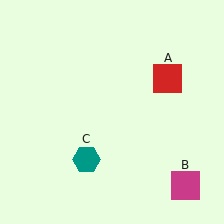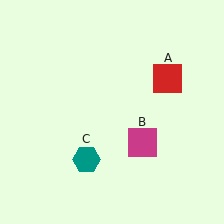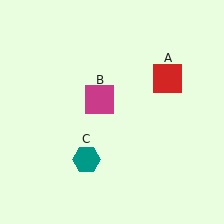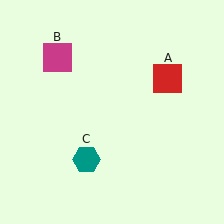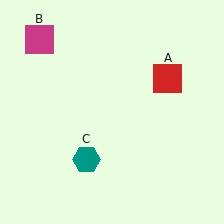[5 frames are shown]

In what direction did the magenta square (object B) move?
The magenta square (object B) moved up and to the left.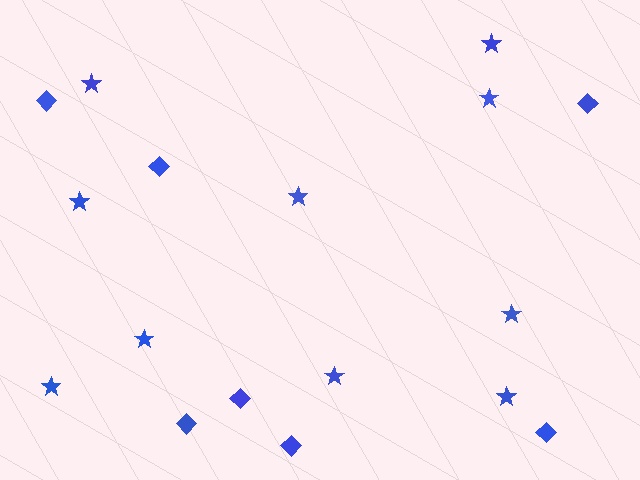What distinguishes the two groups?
There are 2 groups: one group of diamonds (7) and one group of stars (10).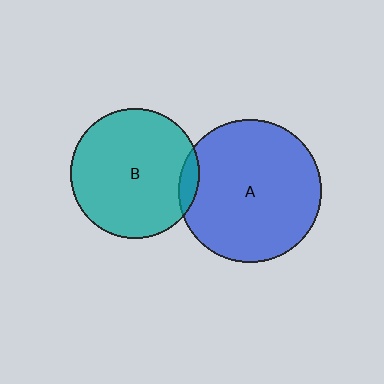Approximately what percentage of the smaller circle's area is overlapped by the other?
Approximately 5%.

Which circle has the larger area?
Circle A (blue).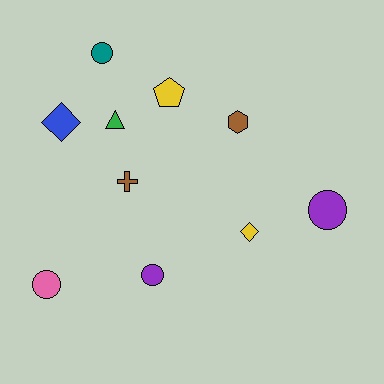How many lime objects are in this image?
There are no lime objects.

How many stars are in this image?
There are no stars.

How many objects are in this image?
There are 10 objects.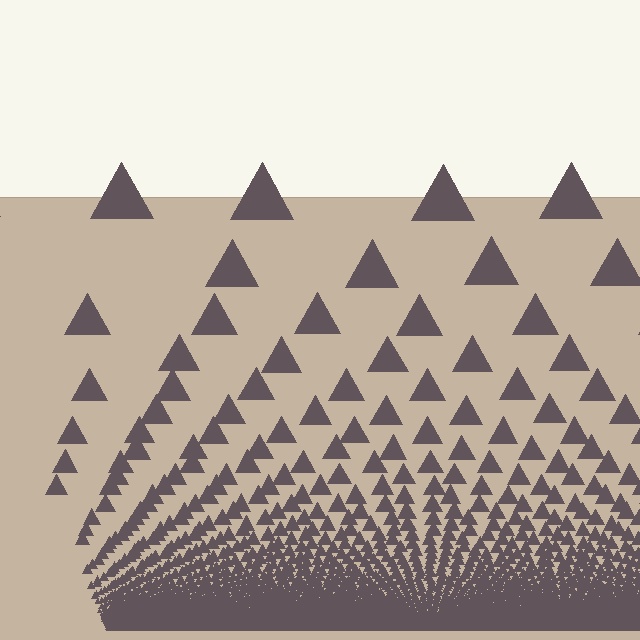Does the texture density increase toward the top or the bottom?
Density increases toward the bottom.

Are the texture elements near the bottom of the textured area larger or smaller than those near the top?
Smaller. The gradient is inverted — elements near the bottom are smaller and denser.